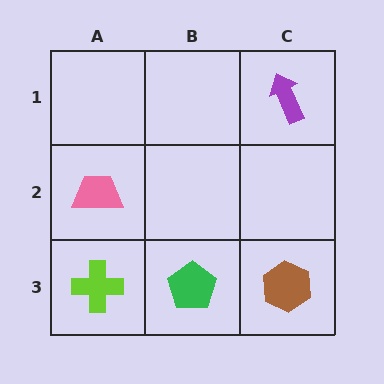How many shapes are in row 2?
1 shape.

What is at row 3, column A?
A lime cross.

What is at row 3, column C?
A brown hexagon.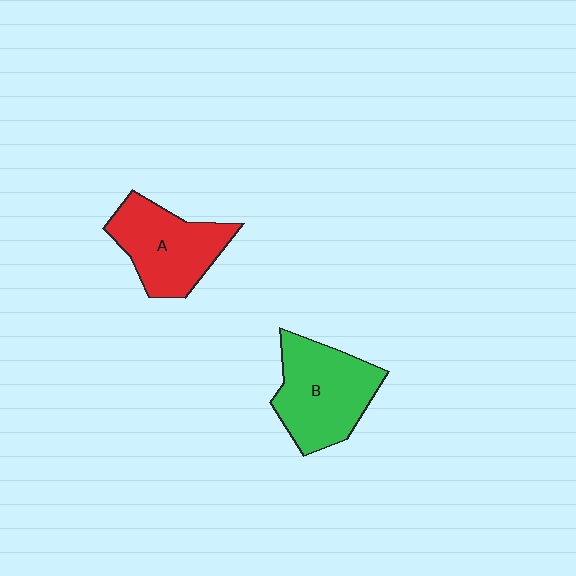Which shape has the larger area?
Shape B (green).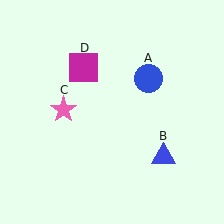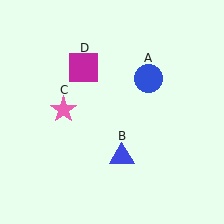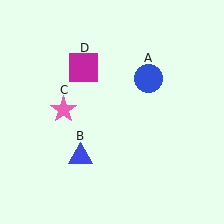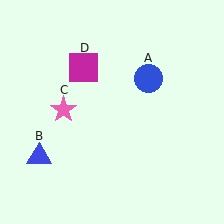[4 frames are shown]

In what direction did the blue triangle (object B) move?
The blue triangle (object B) moved left.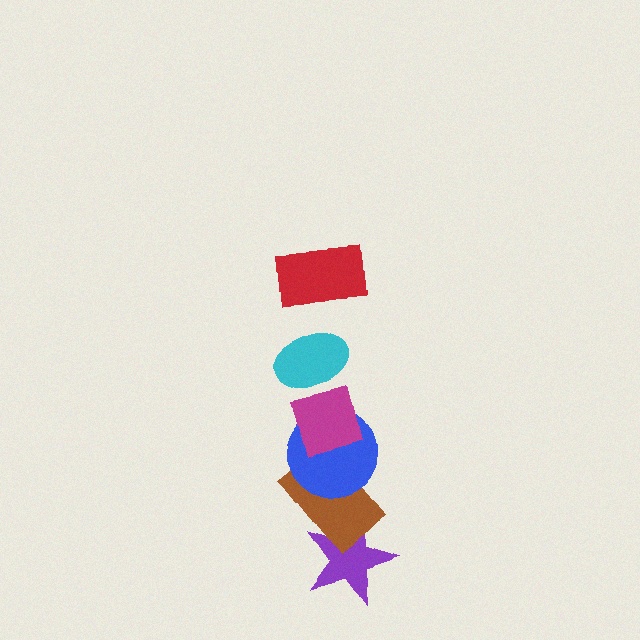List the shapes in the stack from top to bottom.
From top to bottom: the red rectangle, the cyan ellipse, the magenta square, the blue circle, the brown rectangle, the purple star.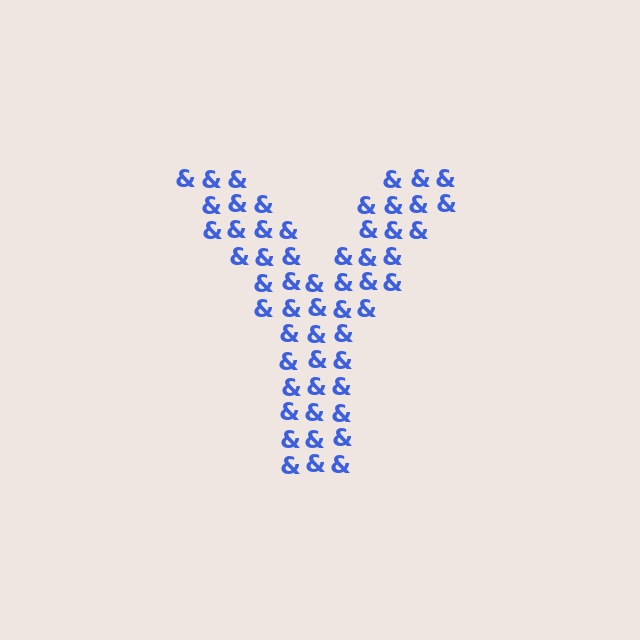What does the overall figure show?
The overall figure shows the letter Y.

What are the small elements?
The small elements are ampersands.